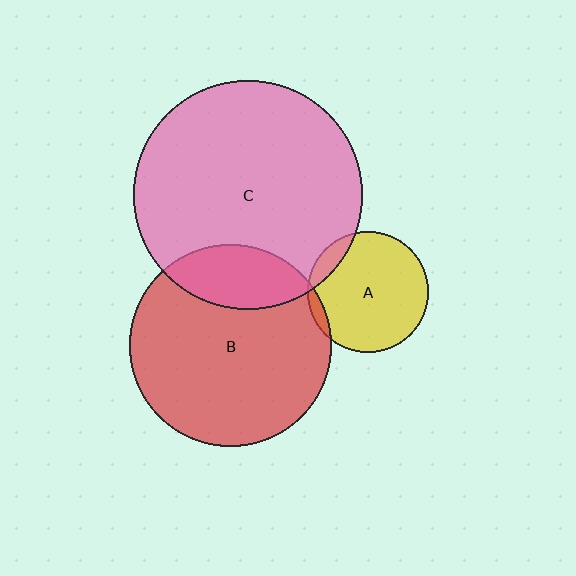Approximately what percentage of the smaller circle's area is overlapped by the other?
Approximately 20%.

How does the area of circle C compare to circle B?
Approximately 1.3 times.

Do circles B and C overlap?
Yes.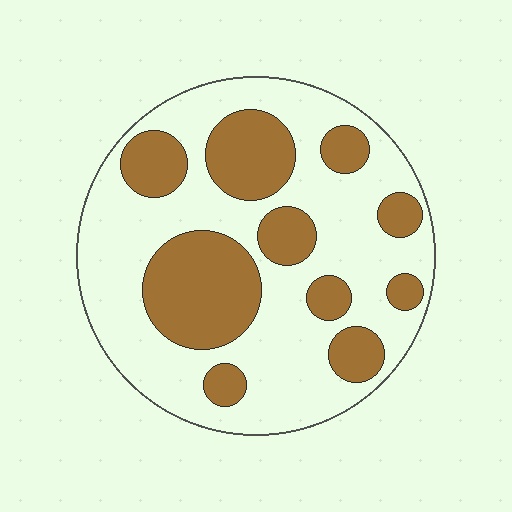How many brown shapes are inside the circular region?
10.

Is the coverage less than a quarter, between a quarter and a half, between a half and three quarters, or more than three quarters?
Between a quarter and a half.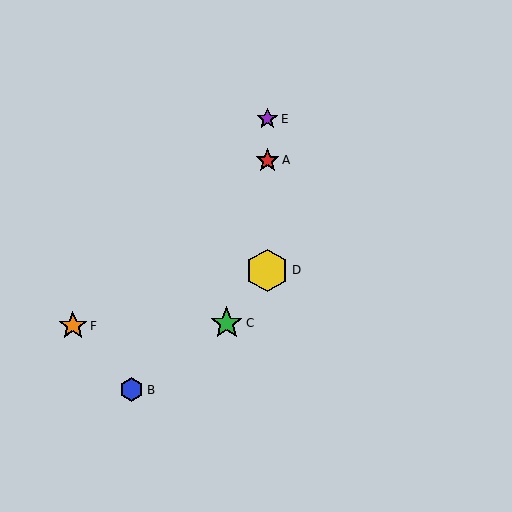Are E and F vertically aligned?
No, E is at x≈267 and F is at x≈73.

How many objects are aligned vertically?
3 objects (A, D, E) are aligned vertically.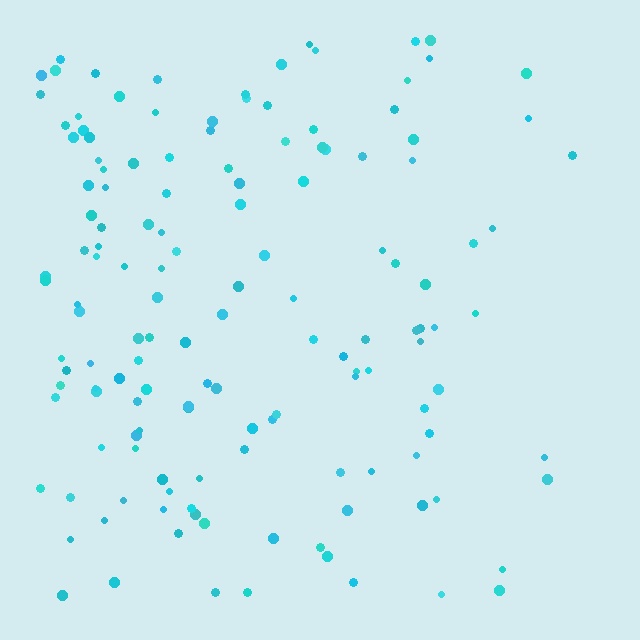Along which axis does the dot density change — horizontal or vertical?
Horizontal.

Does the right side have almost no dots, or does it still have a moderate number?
Still a moderate number, just noticeably fewer than the left.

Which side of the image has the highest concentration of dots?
The left.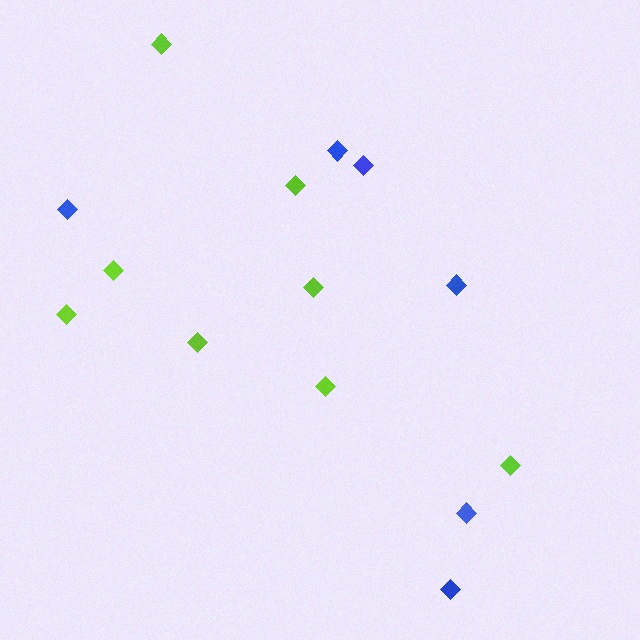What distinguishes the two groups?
There are 2 groups: one group of blue diamonds (6) and one group of lime diamonds (8).